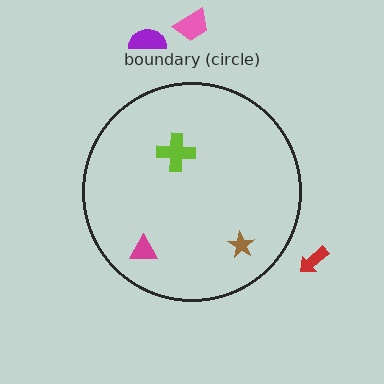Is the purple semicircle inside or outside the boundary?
Outside.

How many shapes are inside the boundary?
3 inside, 3 outside.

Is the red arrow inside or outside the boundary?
Outside.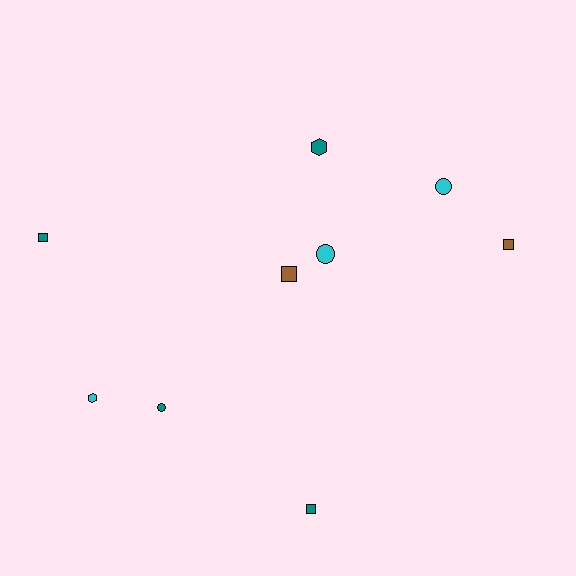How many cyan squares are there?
There are no cyan squares.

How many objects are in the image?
There are 9 objects.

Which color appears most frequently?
Teal, with 4 objects.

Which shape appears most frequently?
Square, with 4 objects.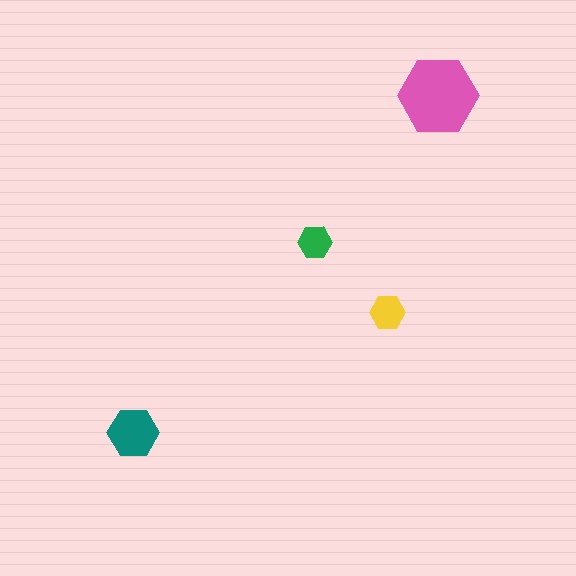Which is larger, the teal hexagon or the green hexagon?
The teal one.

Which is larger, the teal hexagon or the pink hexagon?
The pink one.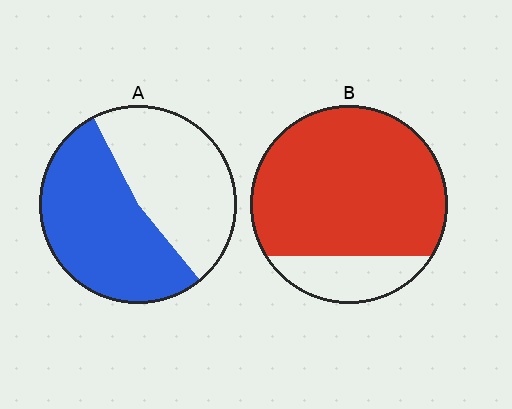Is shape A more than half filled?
Roughly half.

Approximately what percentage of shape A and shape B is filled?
A is approximately 55% and B is approximately 80%.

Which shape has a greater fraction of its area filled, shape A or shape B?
Shape B.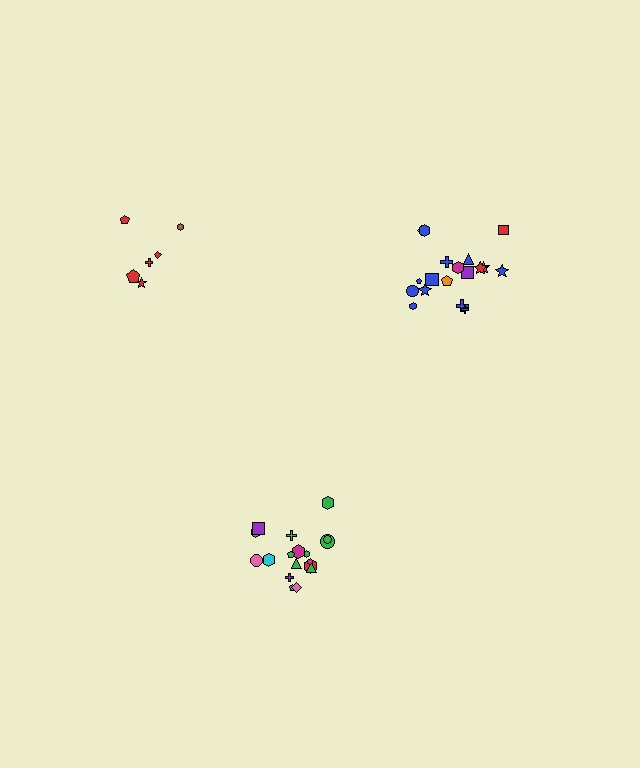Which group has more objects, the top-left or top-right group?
The top-right group.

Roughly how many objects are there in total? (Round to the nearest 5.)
Roughly 40 objects in total.